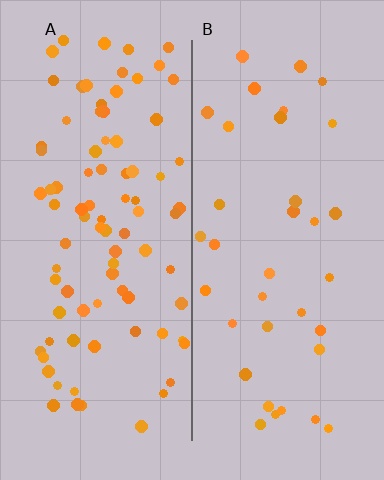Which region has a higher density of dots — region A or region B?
A (the left).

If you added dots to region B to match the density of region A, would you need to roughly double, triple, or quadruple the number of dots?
Approximately double.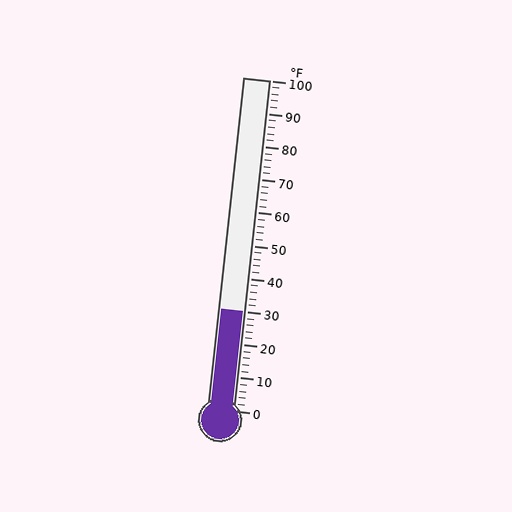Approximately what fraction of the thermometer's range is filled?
The thermometer is filled to approximately 30% of its range.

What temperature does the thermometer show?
The thermometer shows approximately 30°F.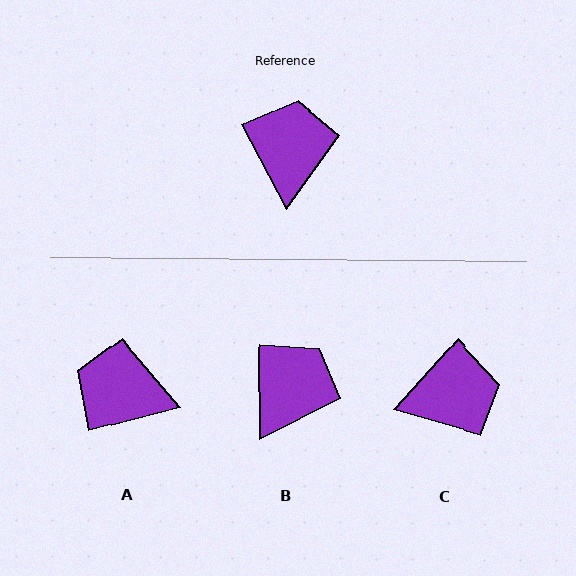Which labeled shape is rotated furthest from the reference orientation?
A, about 77 degrees away.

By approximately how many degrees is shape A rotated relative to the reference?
Approximately 77 degrees counter-clockwise.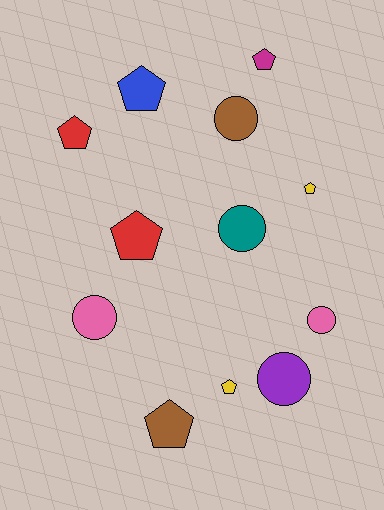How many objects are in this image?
There are 12 objects.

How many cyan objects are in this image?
There are no cyan objects.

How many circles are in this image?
There are 5 circles.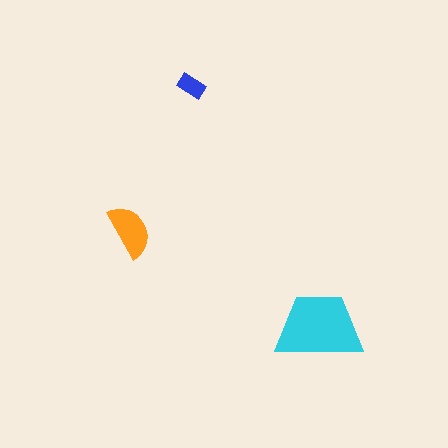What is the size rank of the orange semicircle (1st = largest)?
2nd.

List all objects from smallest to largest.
The blue rectangle, the orange semicircle, the cyan trapezoid.